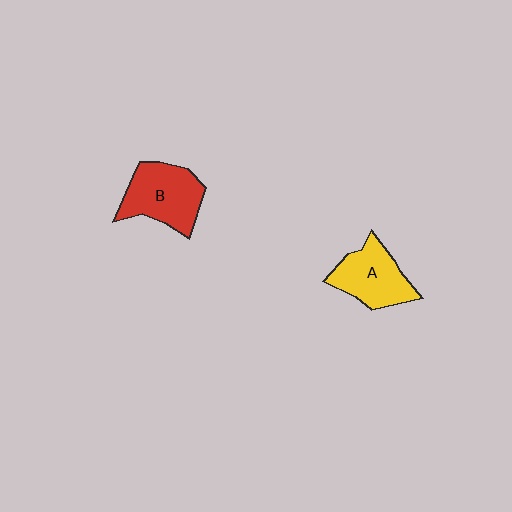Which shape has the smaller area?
Shape A (yellow).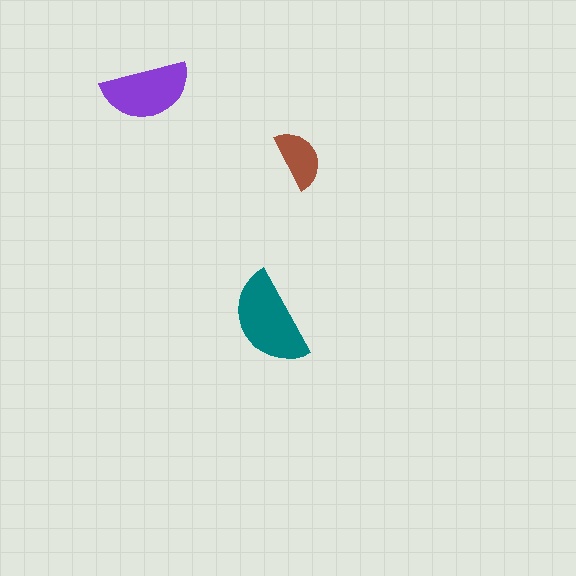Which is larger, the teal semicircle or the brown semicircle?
The teal one.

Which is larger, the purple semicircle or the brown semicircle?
The purple one.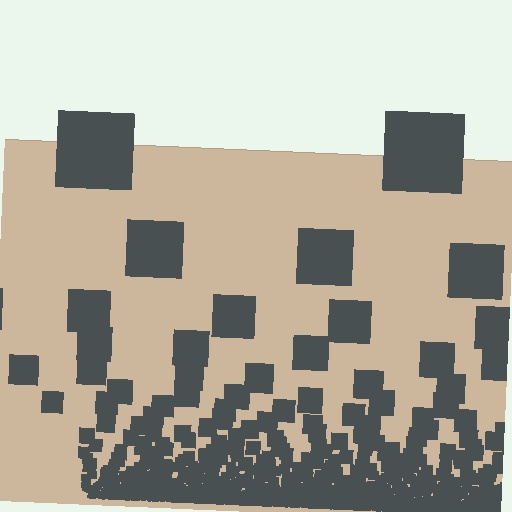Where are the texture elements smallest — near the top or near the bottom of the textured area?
Near the bottom.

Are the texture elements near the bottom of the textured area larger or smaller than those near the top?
Smaller. The gradient is inverted — elements near the bottom are smaller and denser.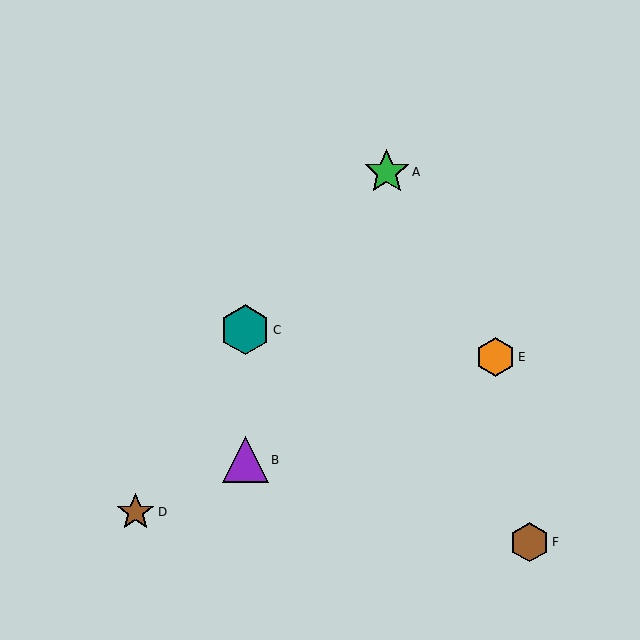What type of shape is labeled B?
Shape B is a purple triangle.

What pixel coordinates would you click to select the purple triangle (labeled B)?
Click at (246, 460) to select the purple triangle B.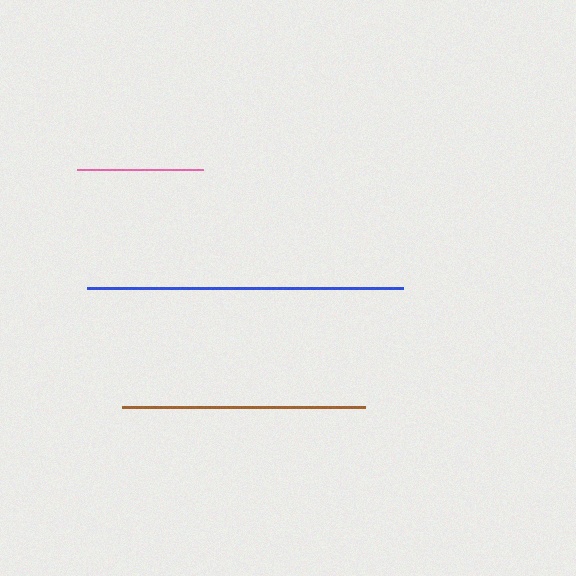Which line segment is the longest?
The blue line is the longest at approximately 316 pixels.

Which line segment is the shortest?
The pink line is the shortest at approximately 125 pixels.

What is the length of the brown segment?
The brown segment is approximately 242 pixels long.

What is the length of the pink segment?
The pink segment is approximately 125 pixels long.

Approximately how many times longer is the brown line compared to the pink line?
The brown line is approximately 1.9 times the length of the pink line.